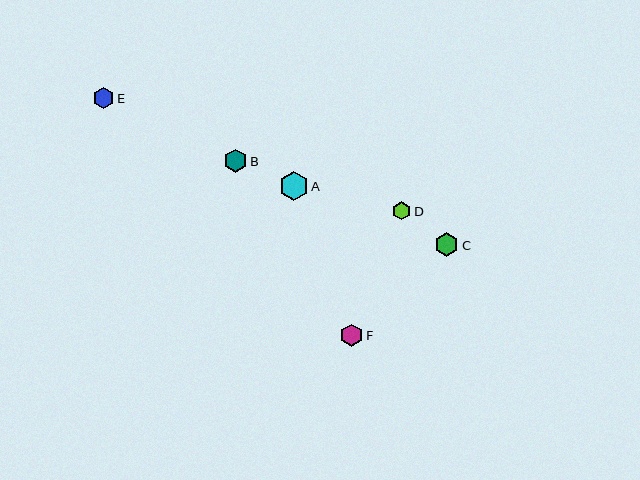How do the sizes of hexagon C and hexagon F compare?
Hexagon C and hexagon F are approximately the same size.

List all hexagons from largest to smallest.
From largest to smallest: A, C, B, F, E, D.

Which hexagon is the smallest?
Hexagon D is the smallest with a size of approximately 18 pixels.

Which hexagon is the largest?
Hexagon A is the largest with a size of approximately 28 pixels.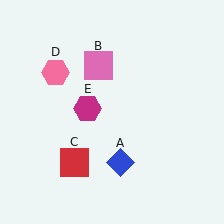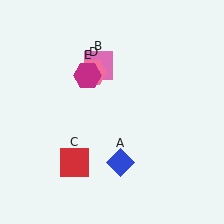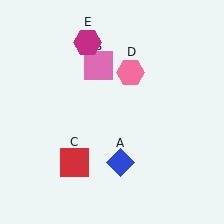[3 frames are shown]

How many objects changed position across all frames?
2 objects changed position: pink hexagon (object D), magenta hexagon (object E).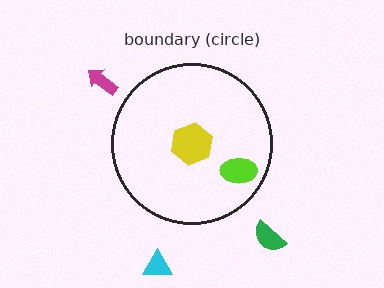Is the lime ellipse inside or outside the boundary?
Inside.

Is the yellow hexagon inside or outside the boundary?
Inside.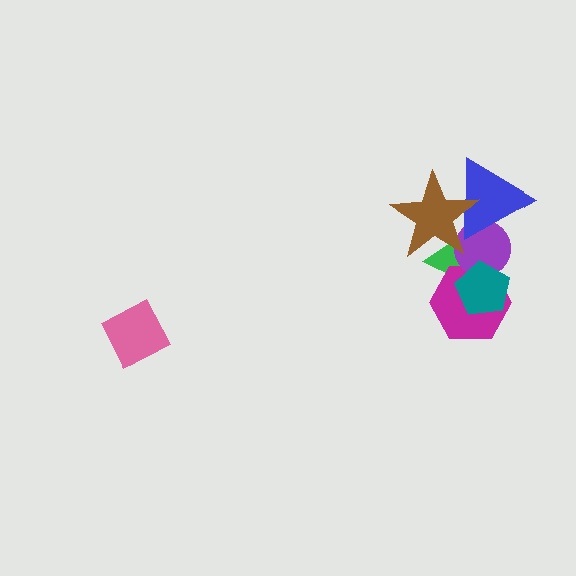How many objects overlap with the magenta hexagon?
3 objects overlap with the magenta hexagon.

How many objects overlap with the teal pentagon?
3 objects overlap with the teal pentagon.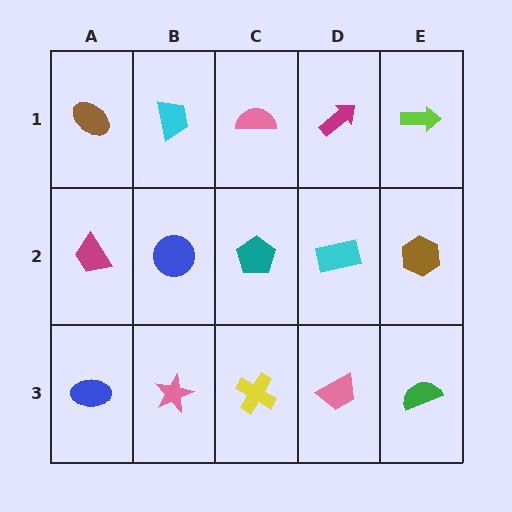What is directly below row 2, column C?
A yellow cross.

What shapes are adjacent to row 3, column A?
A magenta trapezoid (row 2, column A), a pink star (row 3, column B).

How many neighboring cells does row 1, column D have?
3.